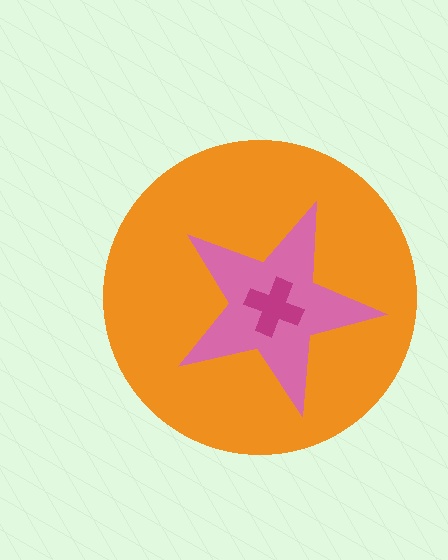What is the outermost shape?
The orange circle.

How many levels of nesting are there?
3.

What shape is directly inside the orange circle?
The pink star.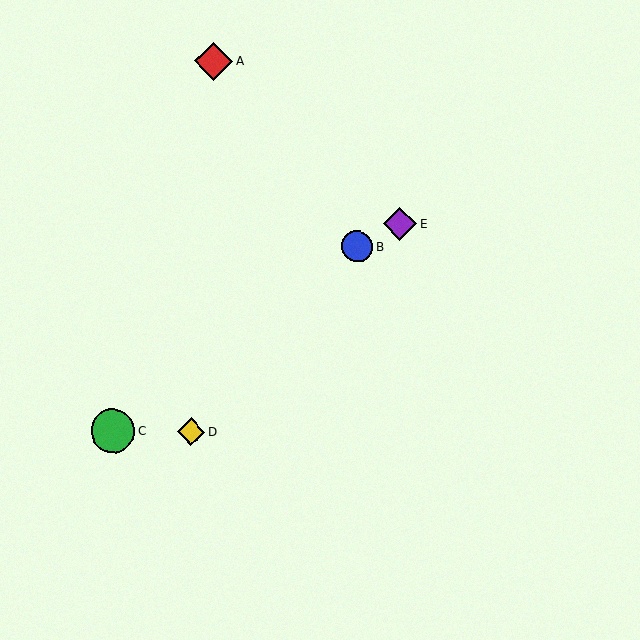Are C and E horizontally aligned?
No, C is at y≈431 and E is at y≈224.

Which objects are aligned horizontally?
Objects C, D are aligned horizontally.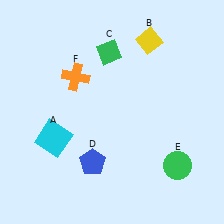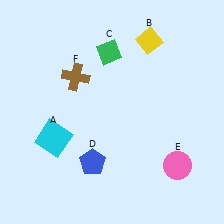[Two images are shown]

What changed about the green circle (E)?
In Image 1, E is green. In Image 2, it changed to pink.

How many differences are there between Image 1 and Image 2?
There are 2 differences between the two images.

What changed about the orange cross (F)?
In Image 1, F is orange. In Image 2, it changed to brown.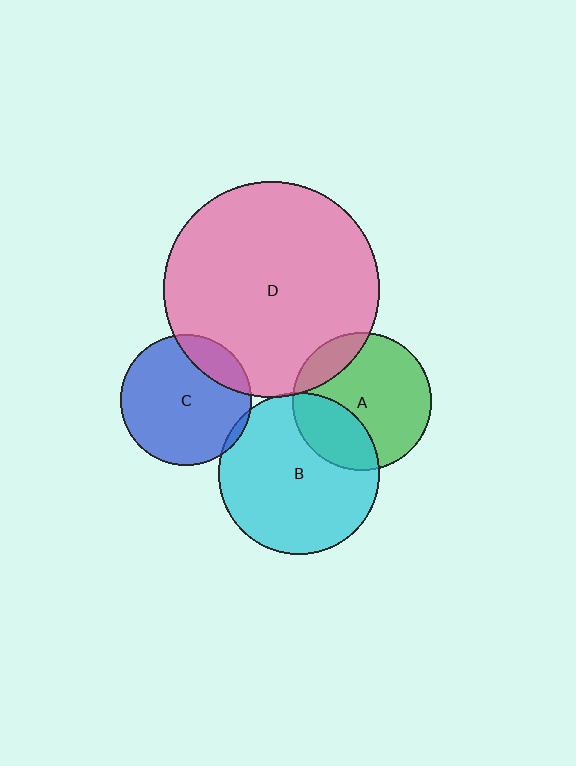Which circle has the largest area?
Circle D (pink).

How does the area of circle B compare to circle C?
Approximately 1.5 times.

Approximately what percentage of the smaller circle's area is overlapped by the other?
Approximately 30%.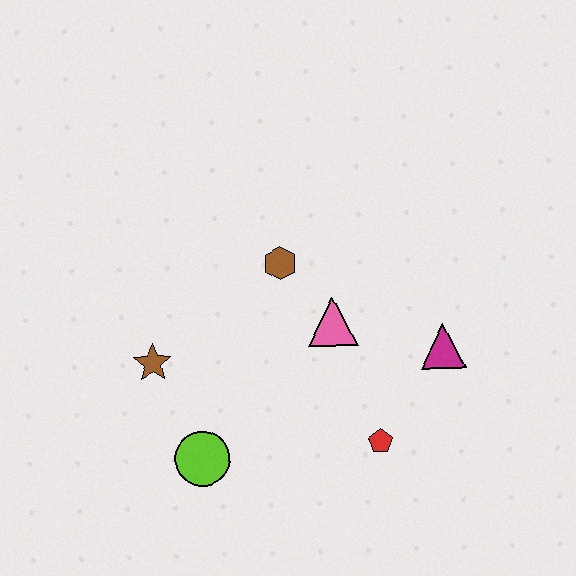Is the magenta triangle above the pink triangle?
No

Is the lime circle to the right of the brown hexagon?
No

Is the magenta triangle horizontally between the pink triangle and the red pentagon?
No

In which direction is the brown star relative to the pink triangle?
The brown star is to the left of the pink triangle.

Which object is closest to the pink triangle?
The brown hexagon is closest to the pink triangle.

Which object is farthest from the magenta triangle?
The brown star is farthest from the magenta triangle.